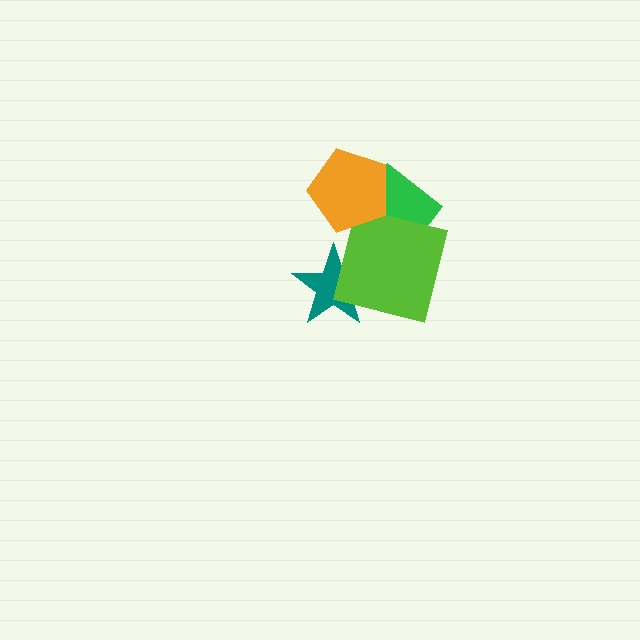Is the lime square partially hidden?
No, no other shape covers it.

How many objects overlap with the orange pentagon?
1 object overlaps with the orange pentagon.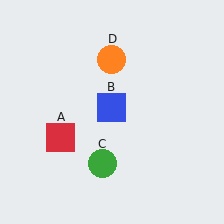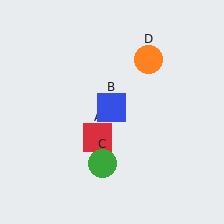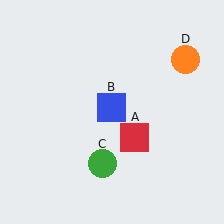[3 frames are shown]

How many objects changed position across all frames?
2 objects changed position: red square (object A), orange circle (object D).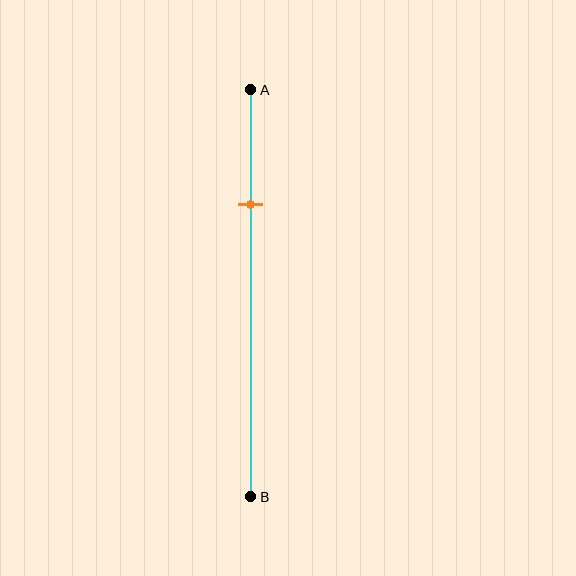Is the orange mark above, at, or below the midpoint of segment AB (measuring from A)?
The orange mark is above the midpoint of segment AB.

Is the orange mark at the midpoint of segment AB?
No, the mark is at about 30% from A, not at the 50% midpoint.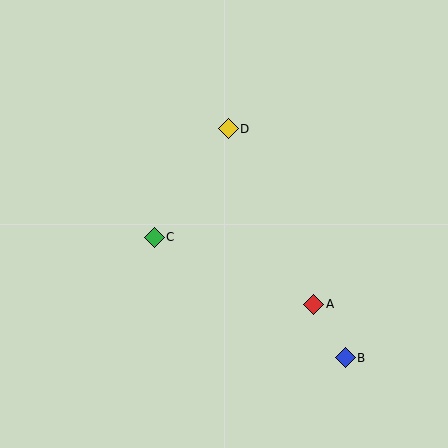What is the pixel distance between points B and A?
The distance between B and A is 62 pixels.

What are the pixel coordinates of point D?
Point D is at (228, 129).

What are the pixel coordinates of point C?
Point C is at (154, 237).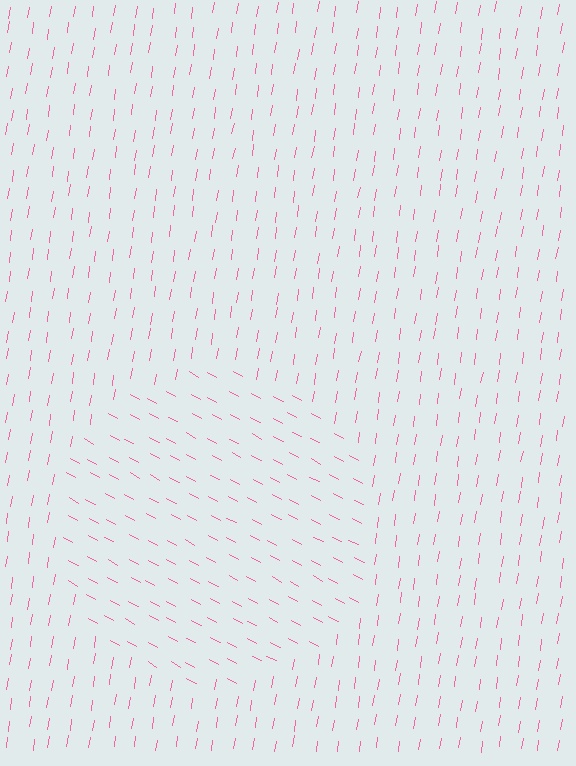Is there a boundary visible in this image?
Yes, there is a texture boundary formed by a change in line orientation.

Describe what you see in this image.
The image is filled with small pink line segments. A circle region in the image has lines oriented differently from the surrounding lines, creating a visible texture boundary.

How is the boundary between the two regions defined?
The boundary is defined purely by a change in line orientation (approximately 70 degrees difference). All lines are the same color and thickness.